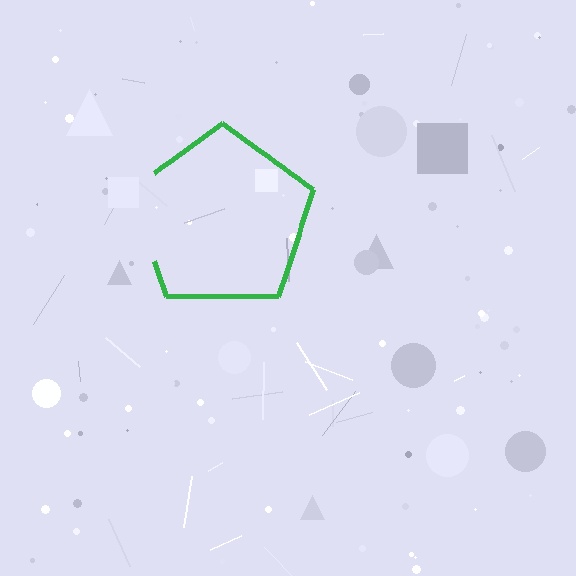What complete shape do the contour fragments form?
The contour fragments form a pentagon.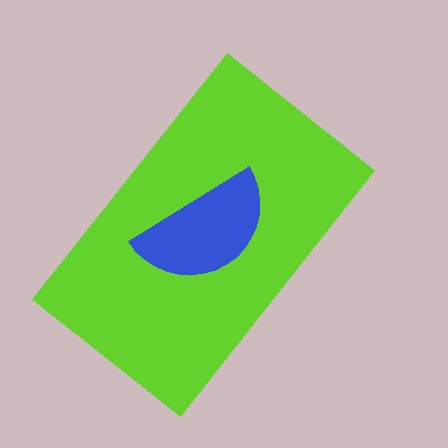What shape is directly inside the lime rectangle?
The blue semicircle.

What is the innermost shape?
The blue semicircle.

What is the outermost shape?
The lime rectangle.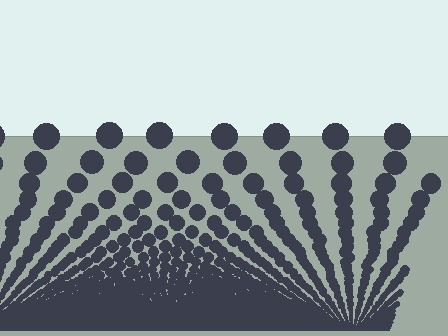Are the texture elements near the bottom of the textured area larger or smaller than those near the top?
Smaller. The gradient is inverted — elements near the bottom are smaller and denser.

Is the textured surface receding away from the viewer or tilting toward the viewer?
The surface appears to tilt toward the viewer. Texture elements get larger and sparser toward the top.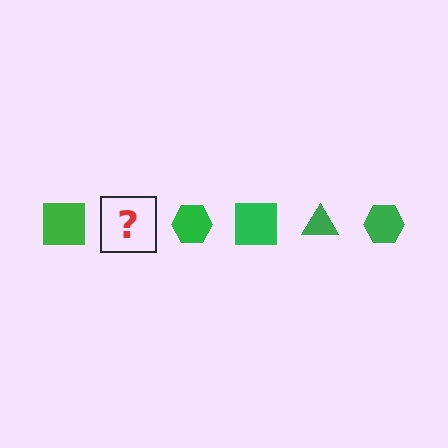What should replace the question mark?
The question mark should be replaced with a green triangle.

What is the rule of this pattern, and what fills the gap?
The rule is that the pattern cycles through square, triangle, hexagon shapes in green. The gap should be filled with a green triangle.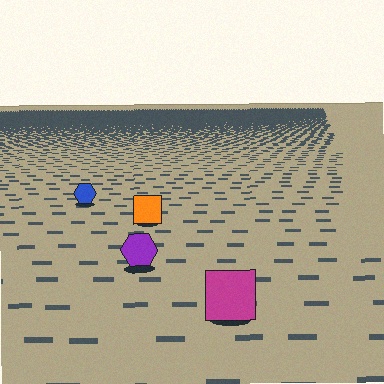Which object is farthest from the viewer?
The blue hexagon is farthest from the viewer. It appears smaller and the ground texture around it is denser.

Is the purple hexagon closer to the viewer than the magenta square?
No. The magenta square is closer — you can tell from the texture gradient: the ground texture is coarser near it.